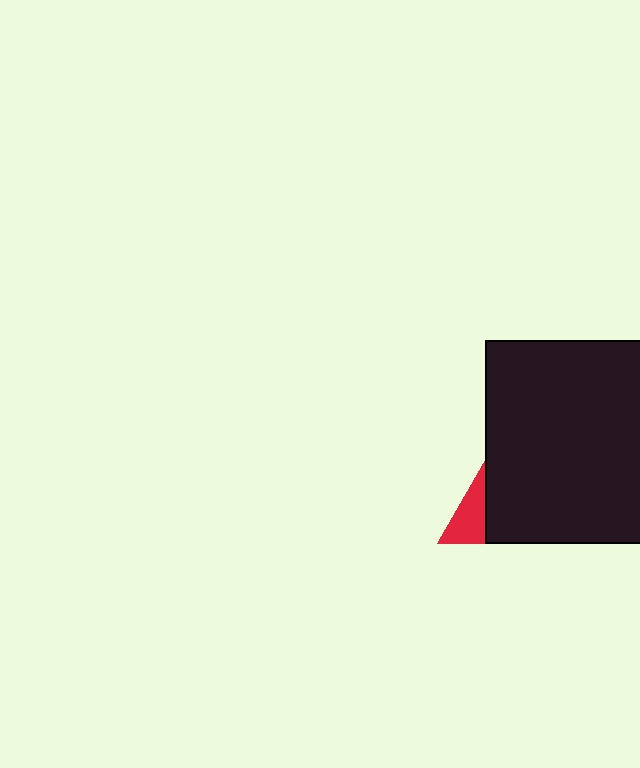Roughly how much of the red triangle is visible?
A small part of it is visible (roughly 36%).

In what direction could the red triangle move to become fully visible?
The red triangle could move left. That would shift it out from behind the black square entirely.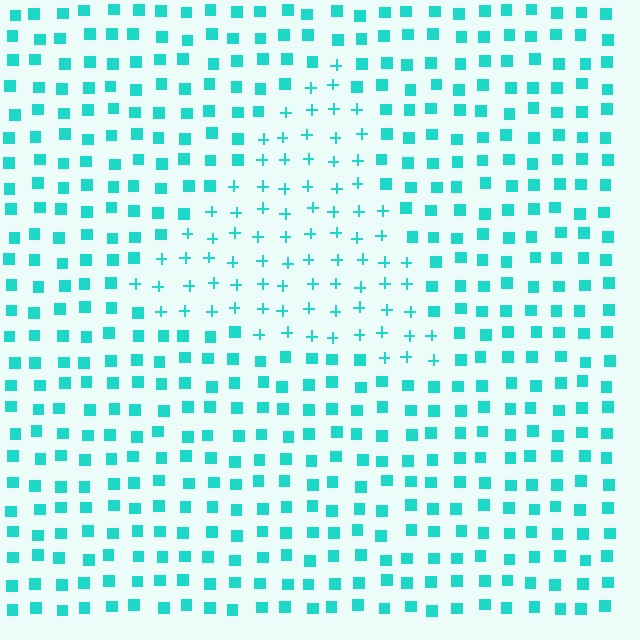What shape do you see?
I see a triangle.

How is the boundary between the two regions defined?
The boundary is defined by a change in element shape: plus signs inside vs. squares outside. All elements share the same color and spacing.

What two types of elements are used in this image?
The image uses plus signs inside the triangle region and squares outside it.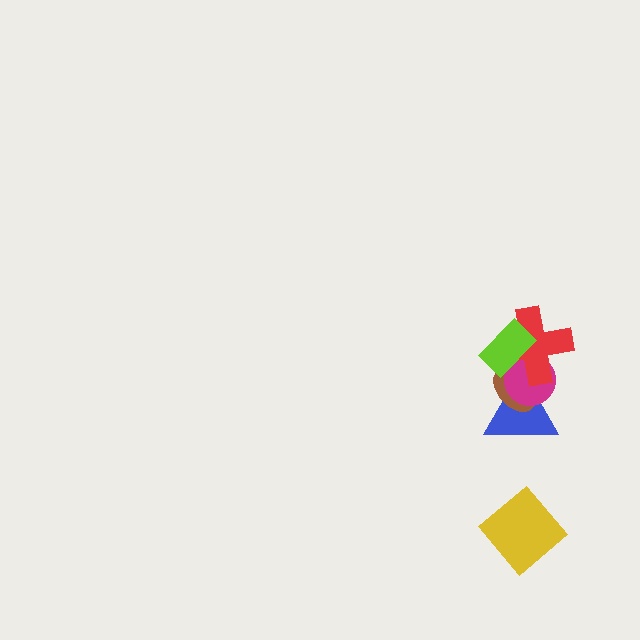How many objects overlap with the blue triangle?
3 objects overlap with the blue triangle.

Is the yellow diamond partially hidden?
No, no other shape covers it.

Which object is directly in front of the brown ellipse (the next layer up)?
The magenta circle is directly in front of the brown ellipse.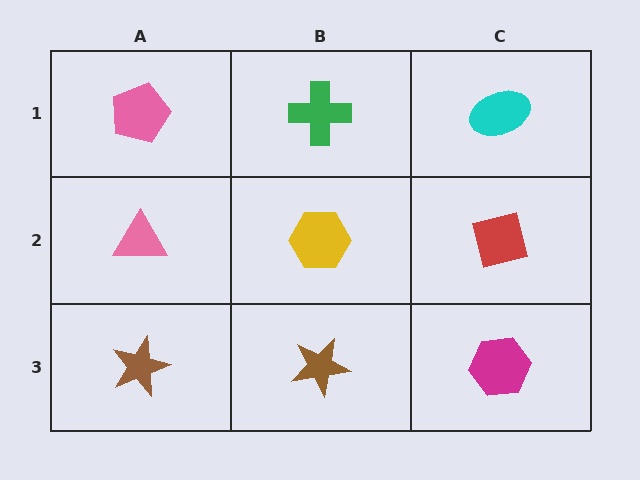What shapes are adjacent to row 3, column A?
A pink triangle (row 2, column A), a brown star (row 3, column B).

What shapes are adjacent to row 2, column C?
A cyan ellipse (row 1, column C), a magenta hexagon (row 3, column C), a yellow hexagon (row 2, column B).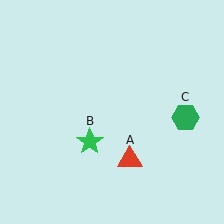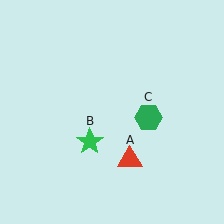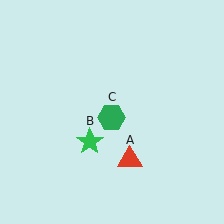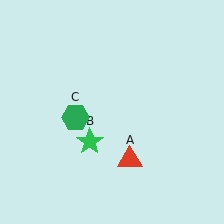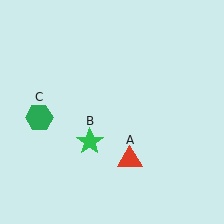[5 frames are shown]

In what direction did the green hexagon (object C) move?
The green hexagon (object C) moved left.